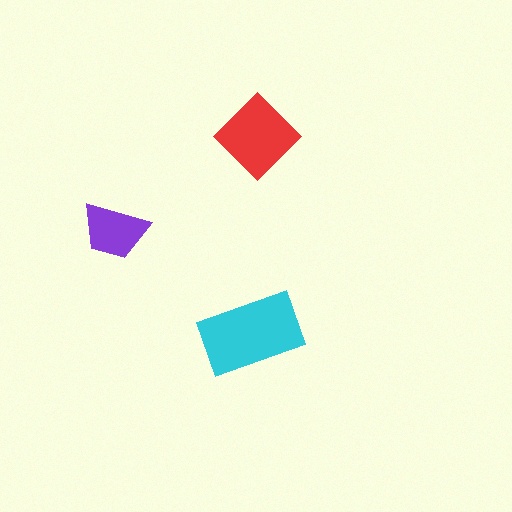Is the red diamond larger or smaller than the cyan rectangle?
Smaller.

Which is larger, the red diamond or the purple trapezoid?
The red diamond.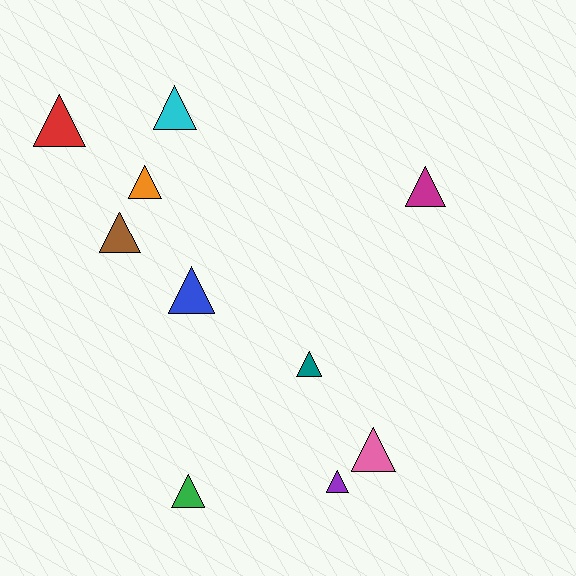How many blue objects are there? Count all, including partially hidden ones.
There is 1 blue object.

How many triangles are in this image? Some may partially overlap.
There are 10 triangles.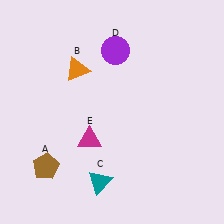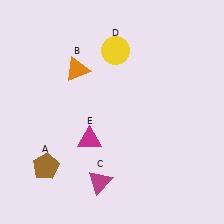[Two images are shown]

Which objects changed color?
C changed from teal to magenta. D changed from purple to yellow.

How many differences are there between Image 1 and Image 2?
There are 2 differences between the two images.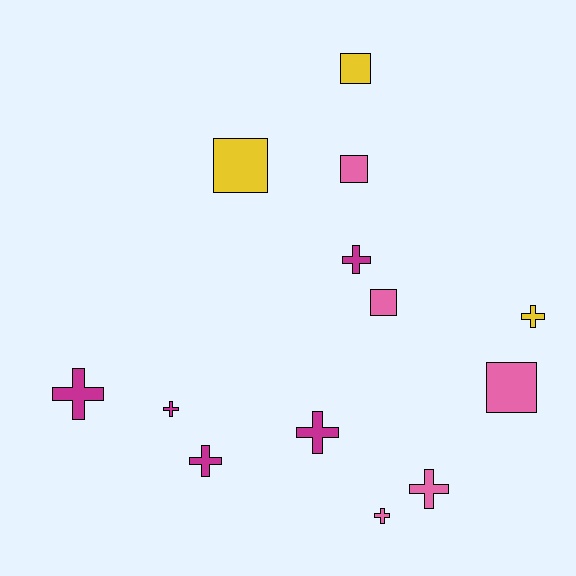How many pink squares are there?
There are 3 pink squares.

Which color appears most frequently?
Magenta, with 5 objects.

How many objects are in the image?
There are 13 objects.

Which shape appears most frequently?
Cross, with 8 objects.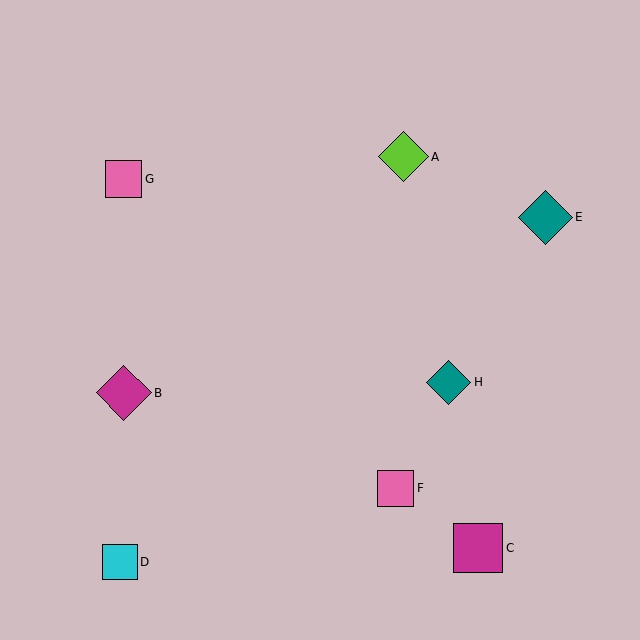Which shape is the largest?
The magenta diamond (labeled B) is the largest.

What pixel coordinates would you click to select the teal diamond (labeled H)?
Click at (449, 382) to select the teal diamond H.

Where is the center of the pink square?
The center of the pink square is at (396, 488).